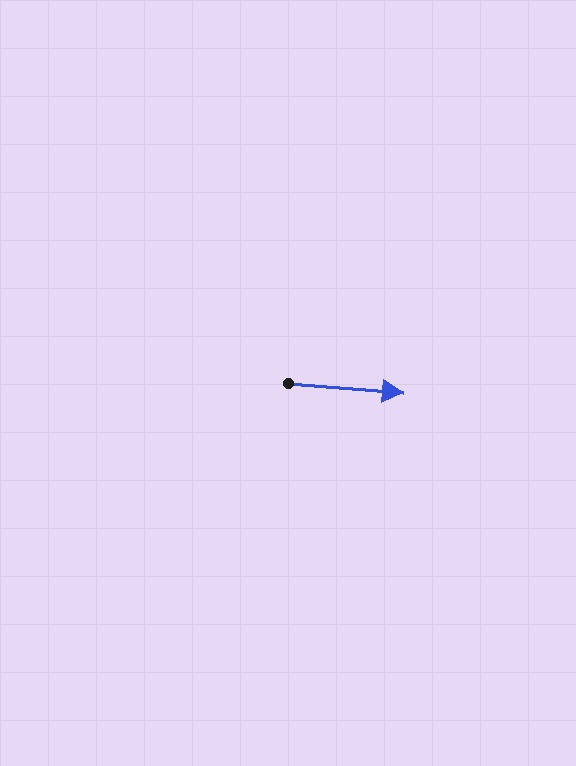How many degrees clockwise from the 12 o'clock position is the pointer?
Approximately 95 degrees.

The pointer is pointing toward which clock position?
Roughly 3 o'clock.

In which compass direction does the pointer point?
East.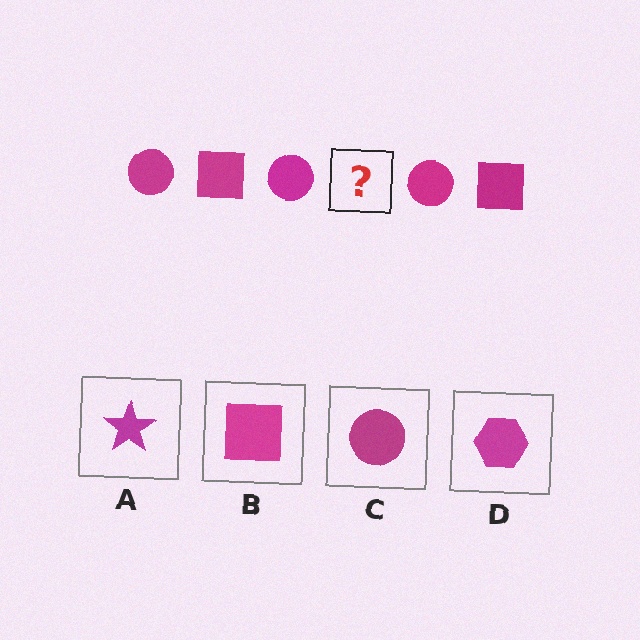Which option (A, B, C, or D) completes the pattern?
B.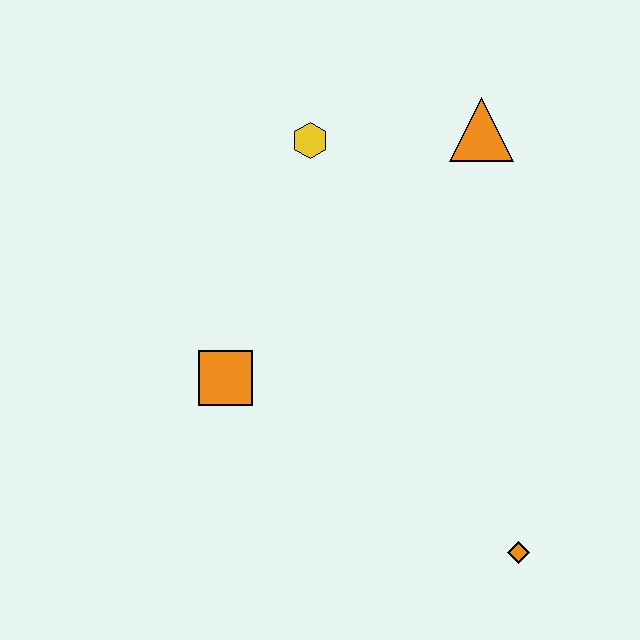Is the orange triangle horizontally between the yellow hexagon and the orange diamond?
Yes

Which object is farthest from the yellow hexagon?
The orange diamond is farthest from the yellow hexagon.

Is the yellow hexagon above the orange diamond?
Yes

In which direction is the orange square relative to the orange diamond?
The orange square is to the left of the orange diamond.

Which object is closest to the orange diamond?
The orange square is closest to the orange diamond.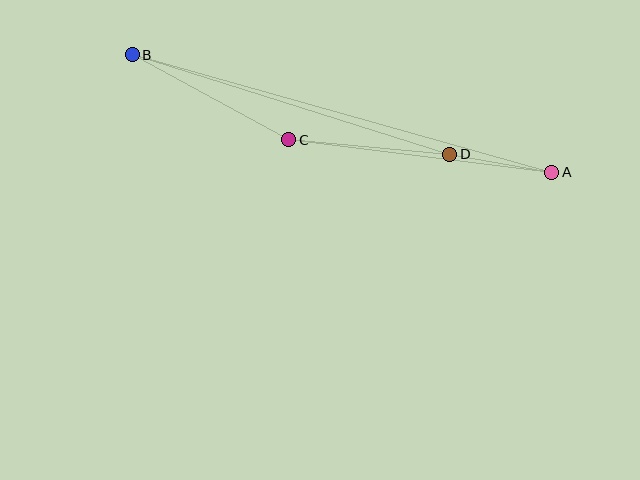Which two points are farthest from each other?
Points A and B are farthest from each other.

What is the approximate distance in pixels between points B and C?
The distance between B and C is approximately 178 pixels.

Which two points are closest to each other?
Points A and D are closest to each other.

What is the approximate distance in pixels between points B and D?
The distance between B and D is approximately 333 pixels.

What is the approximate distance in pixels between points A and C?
The distance between A and C is approximately 265 pixels.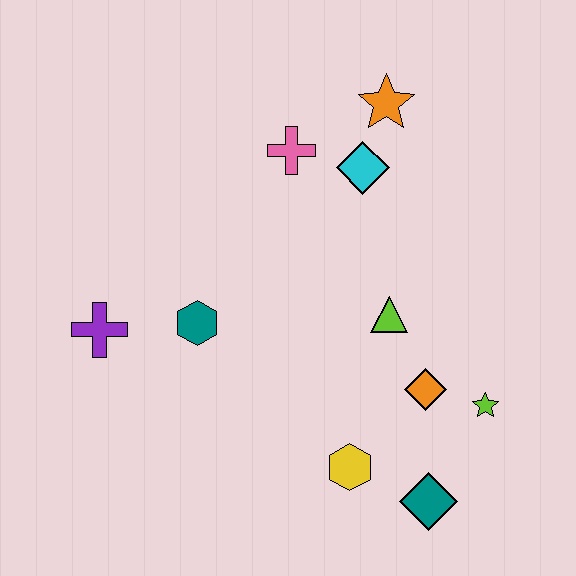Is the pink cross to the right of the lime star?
No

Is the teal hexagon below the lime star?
No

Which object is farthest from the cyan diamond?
The teal diamond is farthest from the cyan diamond.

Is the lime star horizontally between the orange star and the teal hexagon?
No